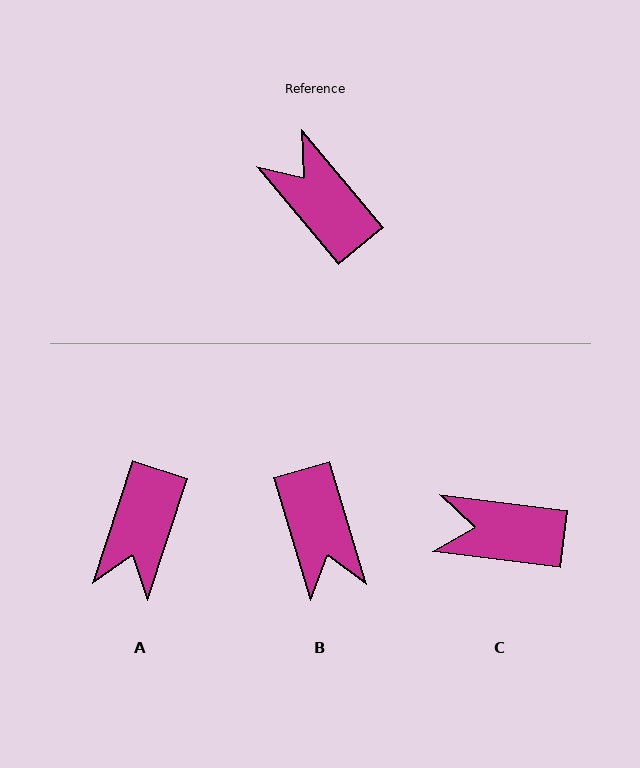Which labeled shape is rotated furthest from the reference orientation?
B, about 157 degrees away.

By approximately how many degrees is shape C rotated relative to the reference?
Approximately 43 degrees counter-clockwise.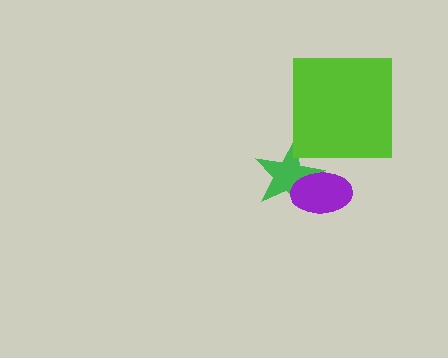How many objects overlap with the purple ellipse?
1 object overlaps with the purple ellipse.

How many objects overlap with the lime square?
0 objects overlap with the lime square.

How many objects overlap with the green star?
1 object overlaps with the green star.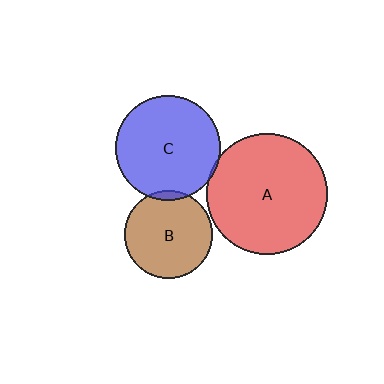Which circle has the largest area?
Circle A (red).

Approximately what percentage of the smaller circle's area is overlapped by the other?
Approximately 5%.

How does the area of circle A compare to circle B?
Approximately 1.9 times.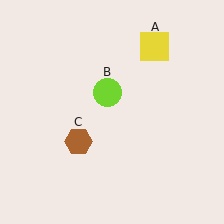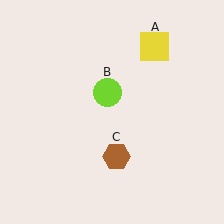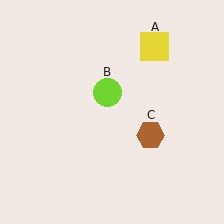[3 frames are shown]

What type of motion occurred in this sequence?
The brown hexagon (object C) rotated counterclockwise around the center of the scene.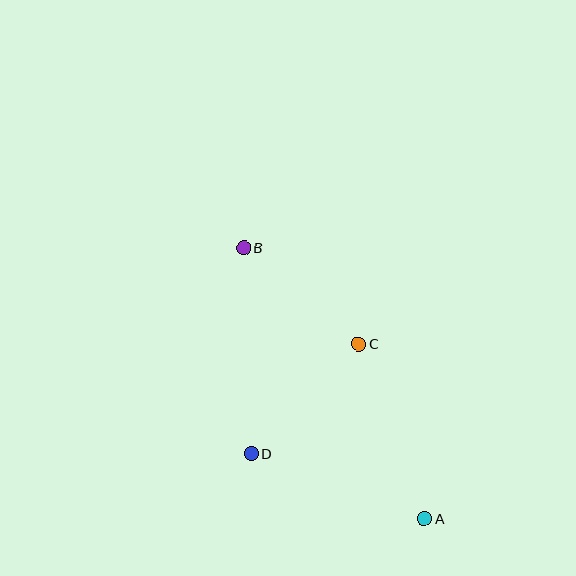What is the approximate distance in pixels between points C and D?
The distance between C and D is approximately 153 pixels.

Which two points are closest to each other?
Points B and C are closest to each other.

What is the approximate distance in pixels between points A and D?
The distance between A and D is approximately 185 pixels.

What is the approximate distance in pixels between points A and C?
The distance between A and C is approximately 186 pixels.